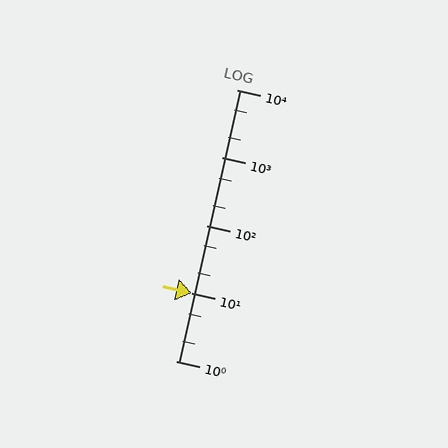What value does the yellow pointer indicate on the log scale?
The pointer indicates approximately 9.9.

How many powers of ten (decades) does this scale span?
The scale spans 4 decades, from 1 to 10000.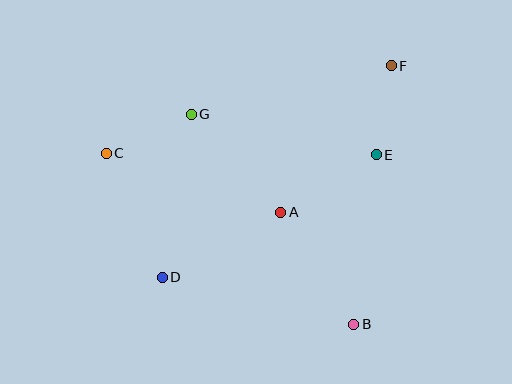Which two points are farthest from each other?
Points D and F are farthest from each other.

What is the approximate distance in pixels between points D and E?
The distance between D and E is approximately 247 pixels.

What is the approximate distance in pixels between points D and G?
The distance between D and G is approximately 166 pixels.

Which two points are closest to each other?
Points E and F are closest to each other.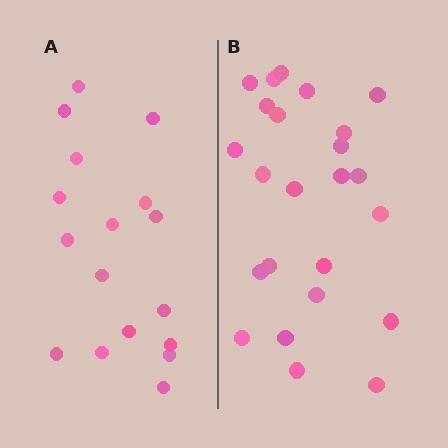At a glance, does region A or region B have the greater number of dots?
Region B (the right region) has more dots.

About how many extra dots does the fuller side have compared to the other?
Region B has roughly 8 or so more dots than region A.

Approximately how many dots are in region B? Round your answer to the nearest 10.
About 20 dots. (The exact count is 24, which rounds to 20.)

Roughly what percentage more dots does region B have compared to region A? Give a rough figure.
About 40% more.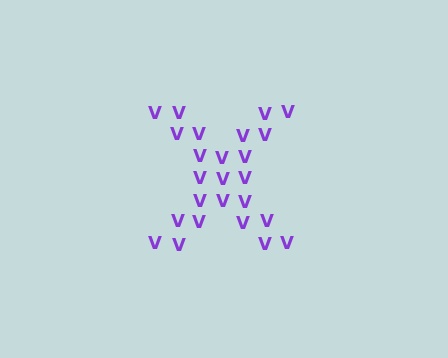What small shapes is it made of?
It is made of small letter V's.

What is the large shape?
The large shape is the letter X.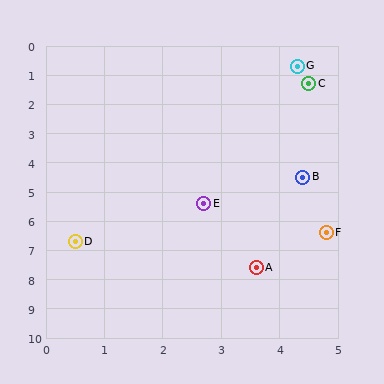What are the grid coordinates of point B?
Point B is at approximately (4.4, 4.5).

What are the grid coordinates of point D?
Point D is at approximately (0.5, 6.7).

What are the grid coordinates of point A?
Point A is at approximately (3.6, 7.6).